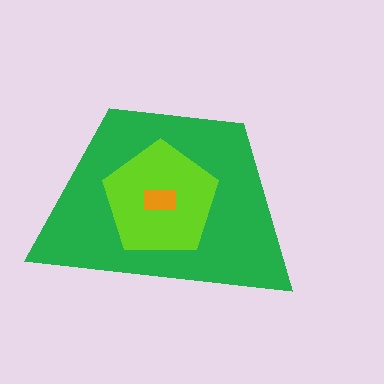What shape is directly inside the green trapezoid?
The lime pentagon.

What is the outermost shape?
The green trapezoid.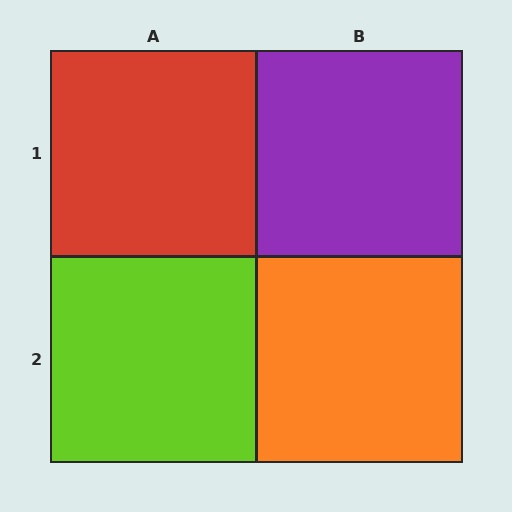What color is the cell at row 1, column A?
Red.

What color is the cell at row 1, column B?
Purple.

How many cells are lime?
1 cell is lime.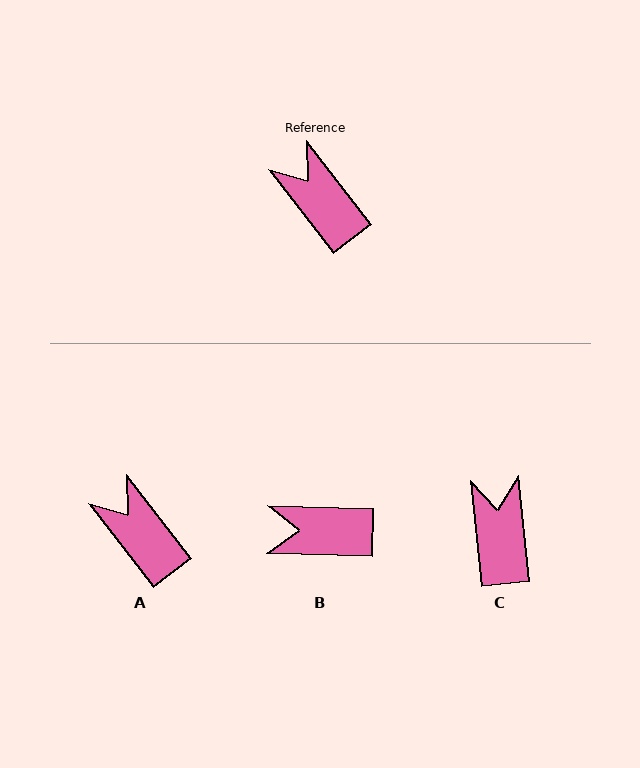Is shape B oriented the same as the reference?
No, it is off by about 51 degrees.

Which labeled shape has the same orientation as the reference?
A.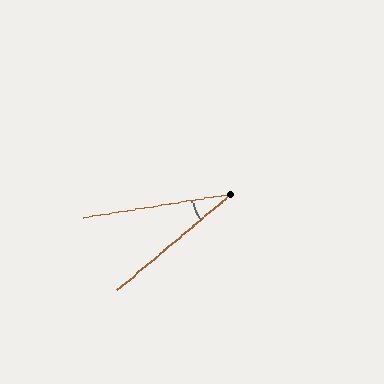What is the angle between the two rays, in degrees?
Approximately 31 degrees.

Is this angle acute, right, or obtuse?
It is acute.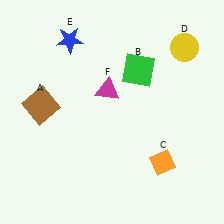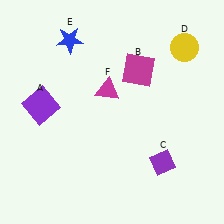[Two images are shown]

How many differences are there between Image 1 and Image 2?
There are 3 differences between the two images.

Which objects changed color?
A changed from brown to purple. B changed from green to magenta. C changed from orange to purple.